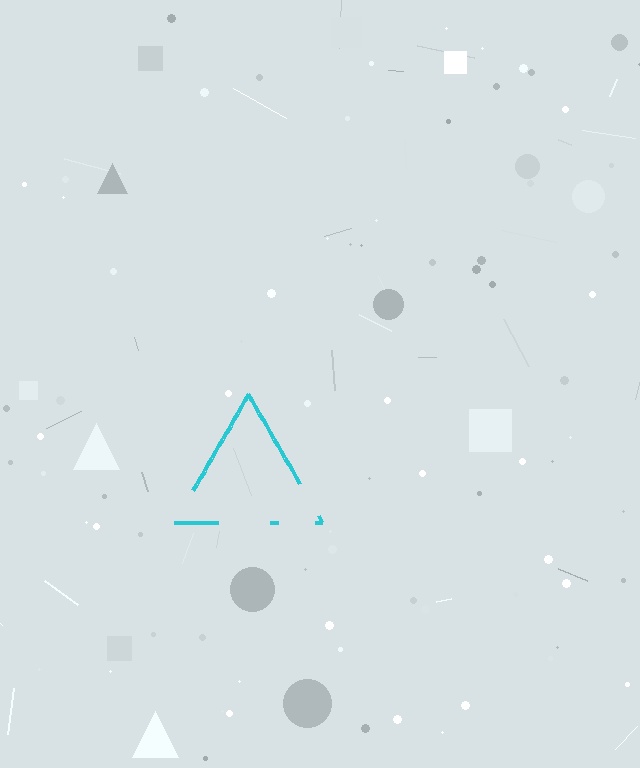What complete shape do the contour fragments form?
The contour fragments form a triangle.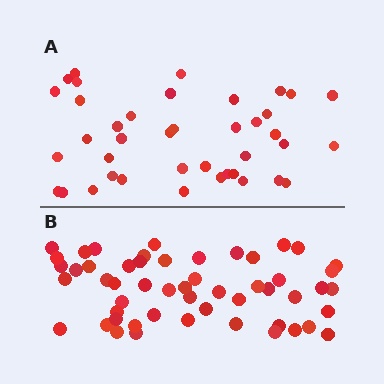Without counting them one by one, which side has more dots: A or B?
Region B (the bottom region) has more dots.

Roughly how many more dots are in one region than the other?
Region B has approximately 15 more dots than region A.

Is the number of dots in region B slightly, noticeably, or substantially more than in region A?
Region B has noticeably more, but not dramatically so. The ratio is roughly 1.3 to 1.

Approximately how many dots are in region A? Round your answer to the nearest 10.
About 40 dots.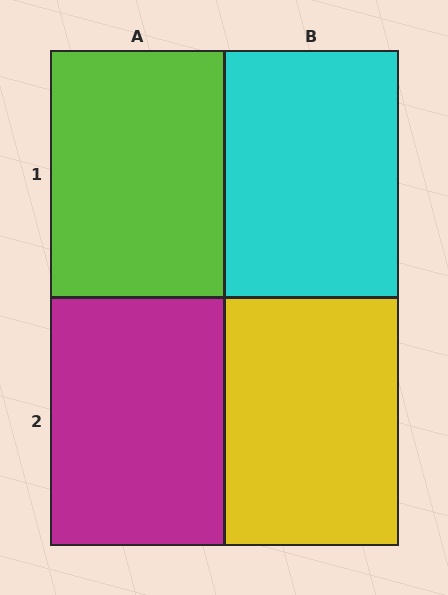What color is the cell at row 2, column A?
Magenta.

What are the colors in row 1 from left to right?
Lime, cyan.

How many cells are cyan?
1 cell is cyan.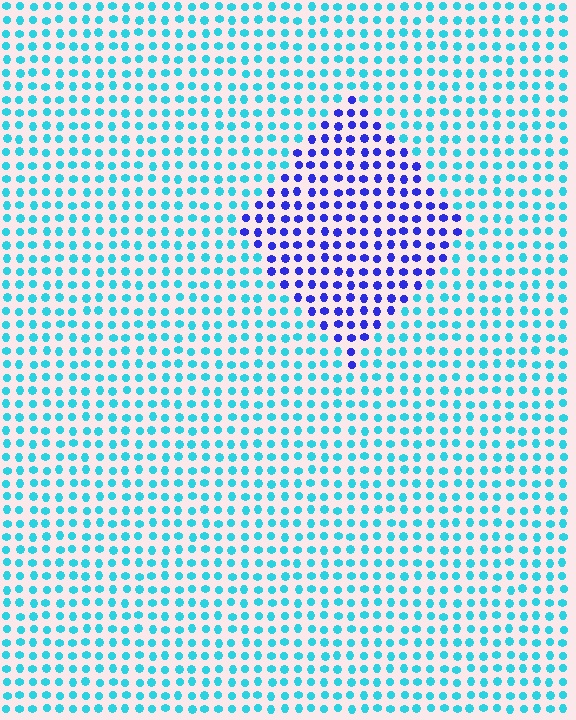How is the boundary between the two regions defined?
The boundary is defined purely by a slight shift in hue (about 56 degrees). Spacing, size, and orientation are identical on both sides.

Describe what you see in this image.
The image is filled with small cyan elements in a uniform arrangement. A diamond-shaped region is visible where the elements are tinted to a slightly different hue, forming a subtle color boundary.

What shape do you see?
I see a diamond.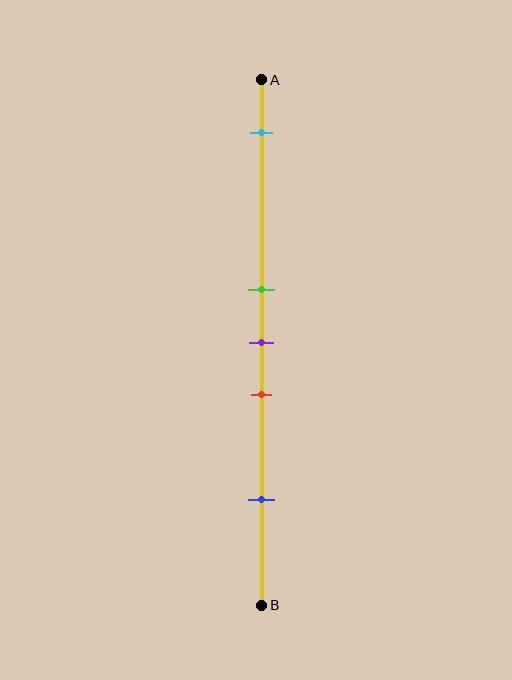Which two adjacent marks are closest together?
The green and purple marks are the closest adjacent pair.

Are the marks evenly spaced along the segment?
No, the marks are not evenly spaced.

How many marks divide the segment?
There are 5 marks dividing the segment.